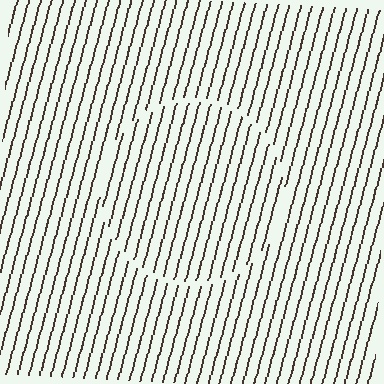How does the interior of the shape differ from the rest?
The interior of the shape contains the same grating, shifted by half a period — the contour is defined by the phase discontinuity where line-ends from the inner and outer gratings abut.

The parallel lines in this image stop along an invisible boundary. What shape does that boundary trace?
An illusory circle. The interior of the shape contains the same grating, shifted by half a period — the contour is defined by the phase discontinuity where line-ends from the inner and outer gratings abut.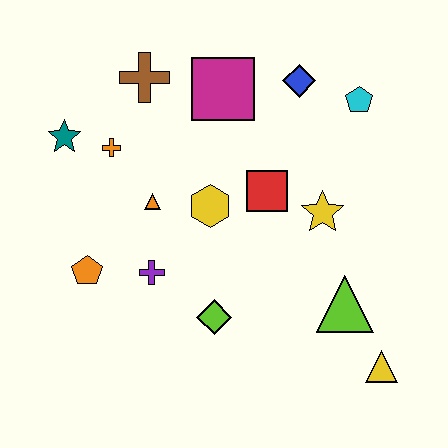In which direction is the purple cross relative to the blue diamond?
The purple cross is below the blue diamond.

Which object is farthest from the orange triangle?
The yellow triangle is farthest from the orange triangle.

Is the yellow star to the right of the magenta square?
Yes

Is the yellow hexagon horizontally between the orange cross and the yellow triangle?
Yes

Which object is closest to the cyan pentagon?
The blue diamond is closest to the cyan pentagon.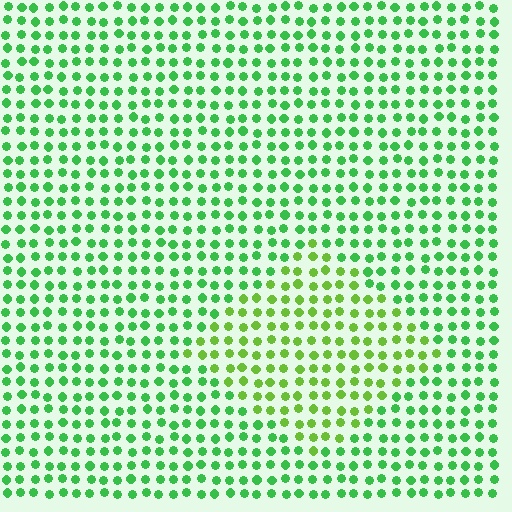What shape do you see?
I see a diamond.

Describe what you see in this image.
The image is filled with small green elements in a uniform arrangement. A diamond-shaped region is visible where the elements are tinted to a slightly different hue, forming a subtle color boundary.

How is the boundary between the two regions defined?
The boundary is defined purely by a slight shift in hue (about 31 degrees). Spacing, size, and orientation are identical on both sides.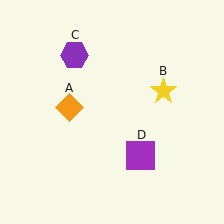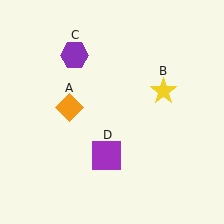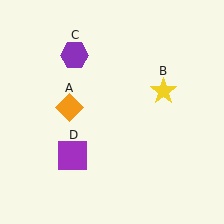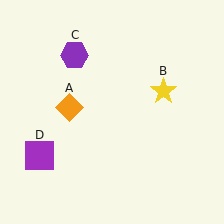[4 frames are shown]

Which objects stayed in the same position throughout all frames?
Orange diamond (object A) and yellow star (object B) and purple hexagon (object C) remained stationary.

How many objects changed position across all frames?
1 object changed position: purple square (object D).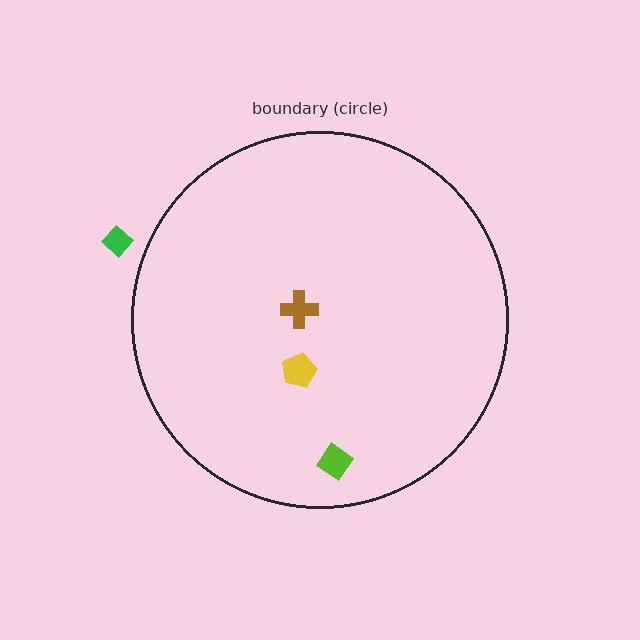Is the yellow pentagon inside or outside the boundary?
Inside.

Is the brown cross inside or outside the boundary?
Inside.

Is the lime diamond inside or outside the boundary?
Inside.